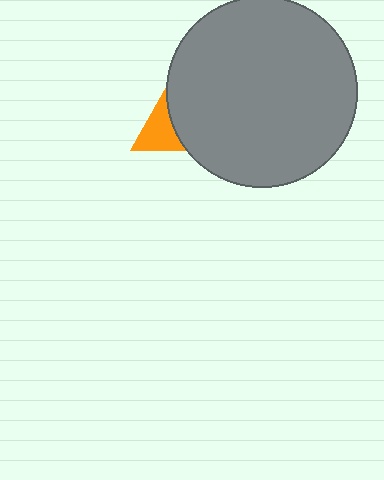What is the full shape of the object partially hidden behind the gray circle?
The partially hidden object is an orange triangle.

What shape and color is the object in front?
The object in front is a gray circle.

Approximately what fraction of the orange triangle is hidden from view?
Roughly 62% of the orange triangle is hidden behind the gray circle.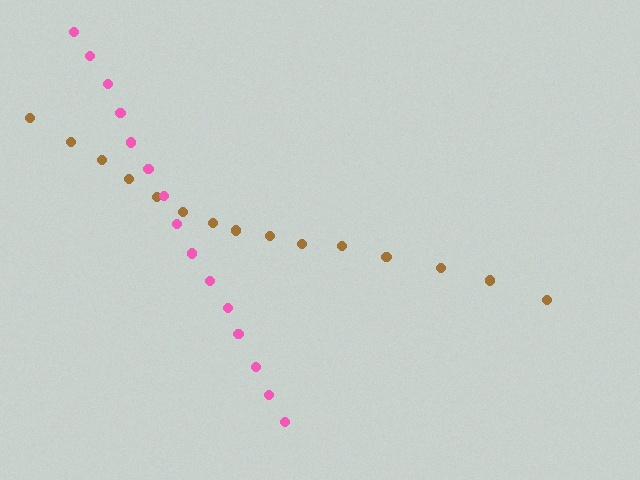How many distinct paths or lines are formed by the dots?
There are 2 distinct paths.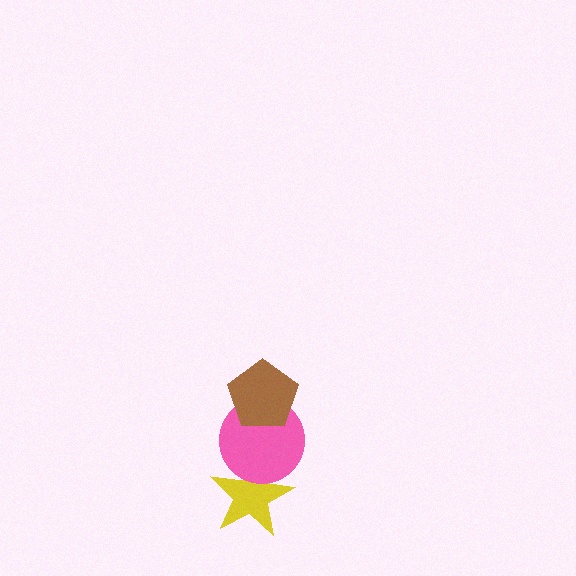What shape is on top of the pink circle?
The brown pentagon is on top of the pink circle.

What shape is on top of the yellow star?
The pink circle is on top of the yellow star.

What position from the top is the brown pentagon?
The brown pentagon is 1st from the top.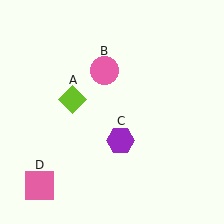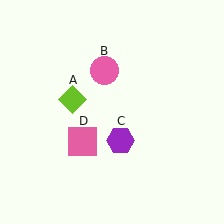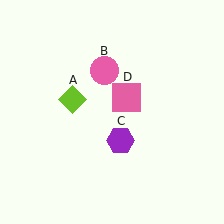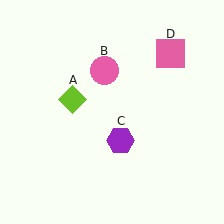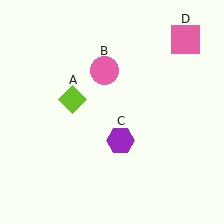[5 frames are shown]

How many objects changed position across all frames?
1 object changed position: pink square (object D).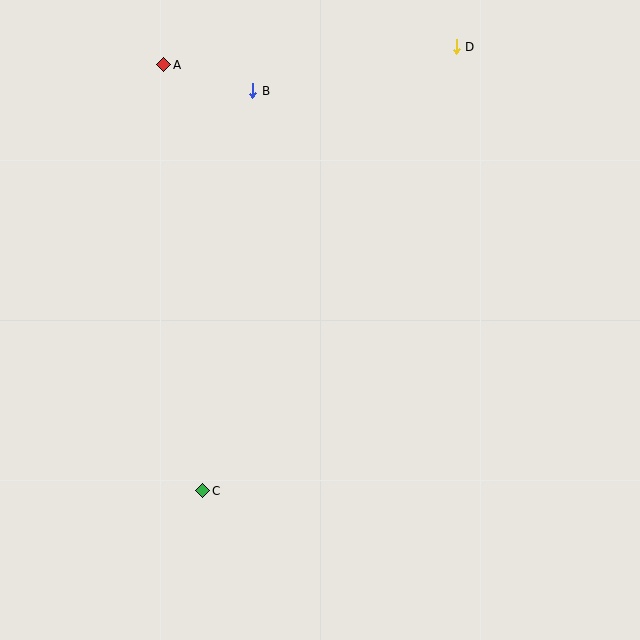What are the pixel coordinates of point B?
Point B is at (253, 91).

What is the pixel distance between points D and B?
The distance between D and B is 208 pixels.